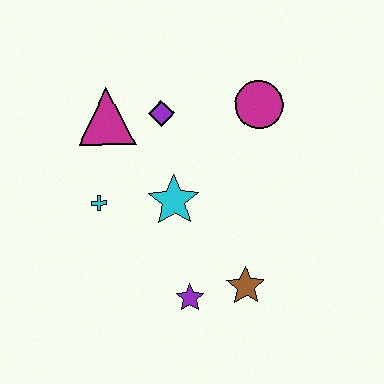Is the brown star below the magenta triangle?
Yes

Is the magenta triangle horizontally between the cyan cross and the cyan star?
Yes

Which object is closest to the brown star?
The purple star is closest to the brown star.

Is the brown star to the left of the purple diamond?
No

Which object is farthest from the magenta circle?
The purple star is farthest from the magenta circle.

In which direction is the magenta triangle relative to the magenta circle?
The magenta triangle is to the left of the magenta circle.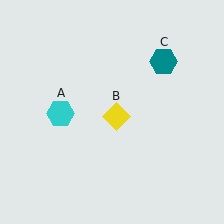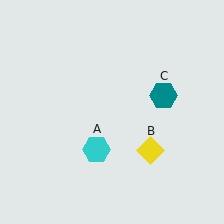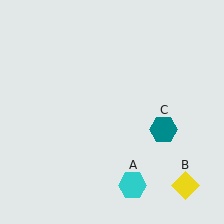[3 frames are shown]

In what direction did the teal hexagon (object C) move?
The teal hexagon (object C) moved down.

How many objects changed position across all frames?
3 objects changed position: cyan hexagon (object A), yellow diamond (object B), teal hexagon (object C).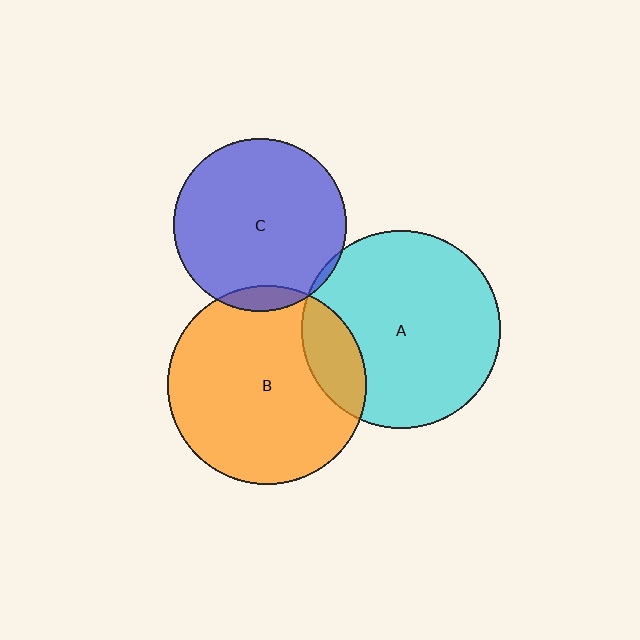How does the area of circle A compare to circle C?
Approximately 1.3 times.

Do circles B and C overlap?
Yes.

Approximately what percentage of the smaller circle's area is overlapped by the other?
Approximately 5%.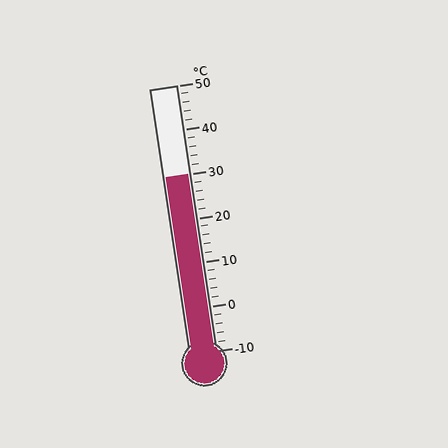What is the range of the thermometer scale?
The thermometer scale ranges from -10°C to 50°C.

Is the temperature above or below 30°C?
The temperature is at 30°C.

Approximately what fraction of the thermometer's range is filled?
The thermometer is filled to approximately 65% of its range.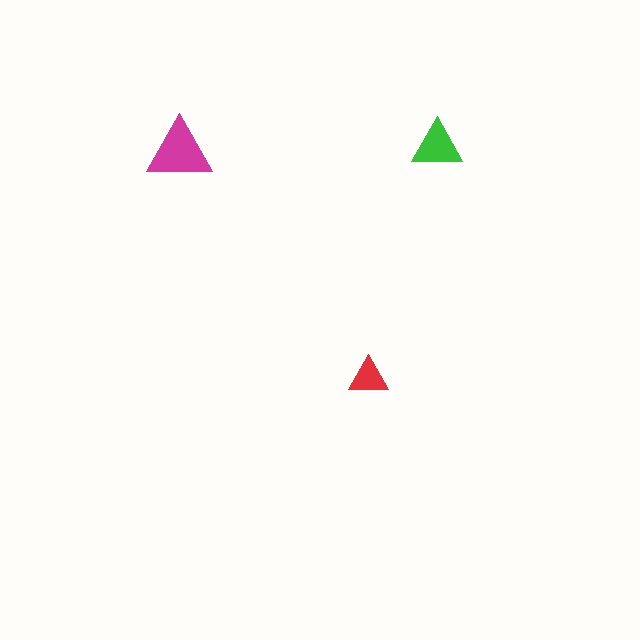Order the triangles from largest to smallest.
the magenta one, the green one, the red one.